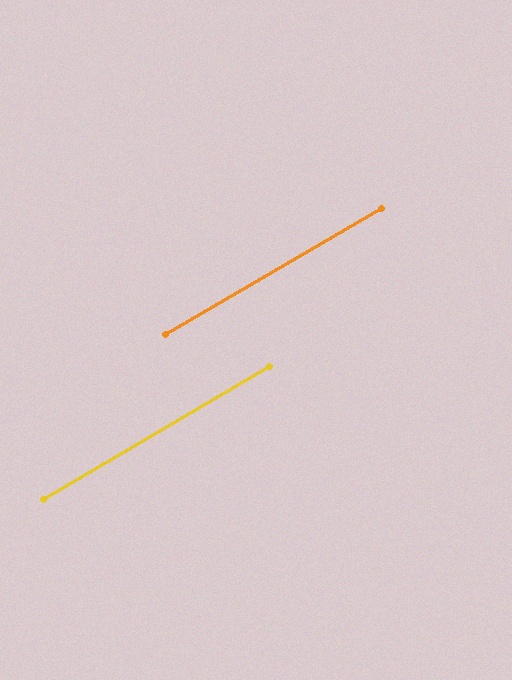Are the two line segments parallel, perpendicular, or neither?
Parallel — their directions differ by only 0.3°.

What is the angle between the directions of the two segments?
Approximately 0 degrees.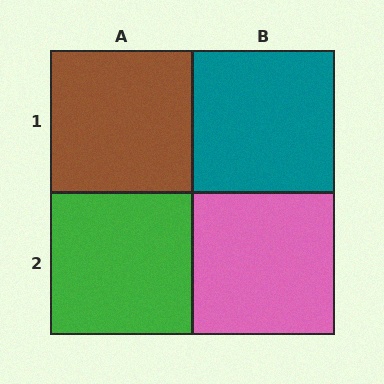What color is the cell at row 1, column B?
Teal.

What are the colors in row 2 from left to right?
Green, pink.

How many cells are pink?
1 cell is pink.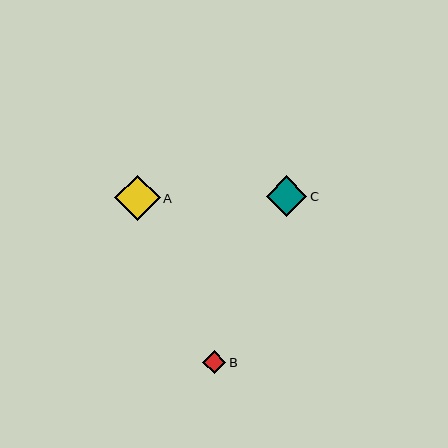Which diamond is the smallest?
Diamond B is the smallest with a size of approximately 23 pixels.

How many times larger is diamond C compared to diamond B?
Diamond C is approximately 1.8 times the size of diamond B.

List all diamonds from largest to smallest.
From largest to smallest: A, C, B.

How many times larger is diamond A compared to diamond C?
Diamond A is approximately 1.1 times the size of diamond C.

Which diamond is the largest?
Diamond A is the largest with a size of approximately 46 pixels.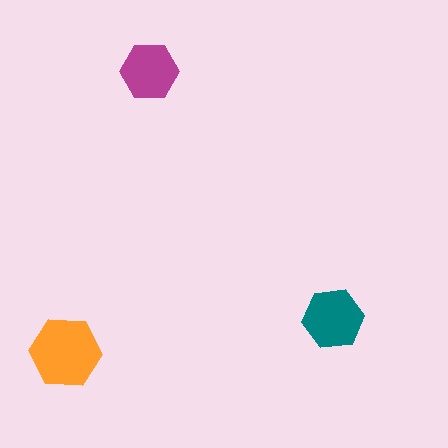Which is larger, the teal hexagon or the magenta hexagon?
The teal one.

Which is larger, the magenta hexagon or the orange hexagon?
The orange one.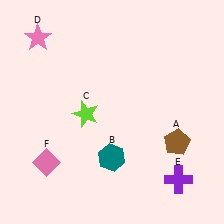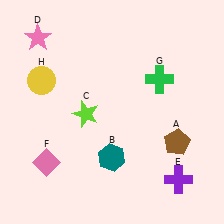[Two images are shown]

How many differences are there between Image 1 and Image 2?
There are 2 differences between the two images.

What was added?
A green cross (G), a yellow circle (H) were added in Image 2.